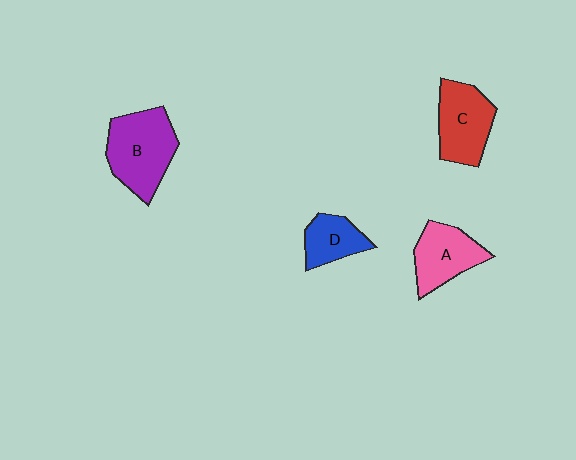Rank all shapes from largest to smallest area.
From largest to smallest: B (purple), C (red), A (pink), D (blue).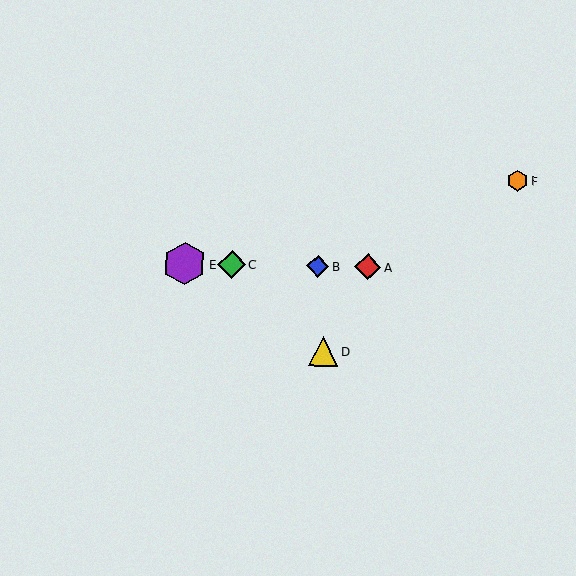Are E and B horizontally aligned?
Yes, both are at y≈264.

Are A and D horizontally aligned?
No, A is at y≈267 and D is at y≈351.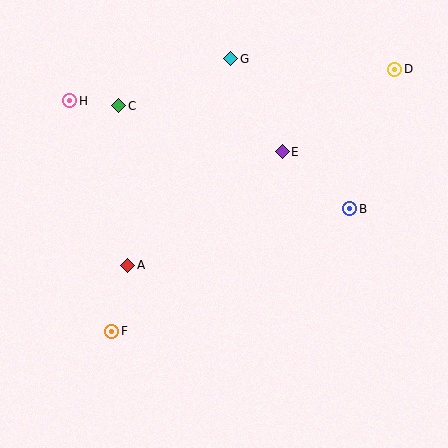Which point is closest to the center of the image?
Point E at (282, 152) is closest to the center.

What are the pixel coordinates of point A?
Point A is at (128, 265).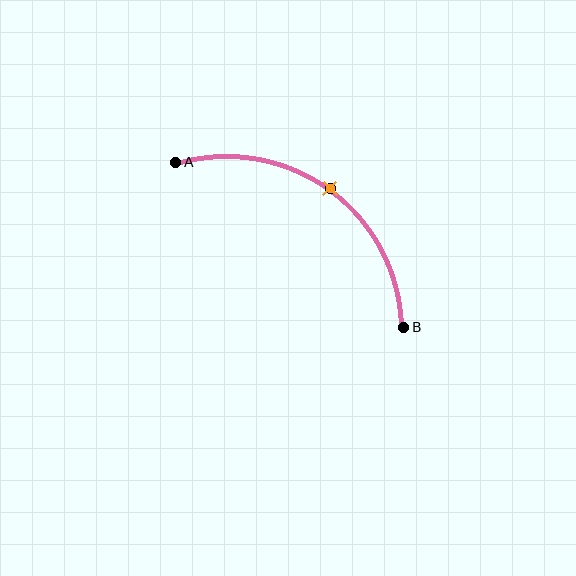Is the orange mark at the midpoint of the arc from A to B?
Yes. The orange mark lies on the arc at equal arc-length from both A and B — it is the arc midpoint.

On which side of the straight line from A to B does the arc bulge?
The arc bulges above and to the right of the straight line connecting A and B.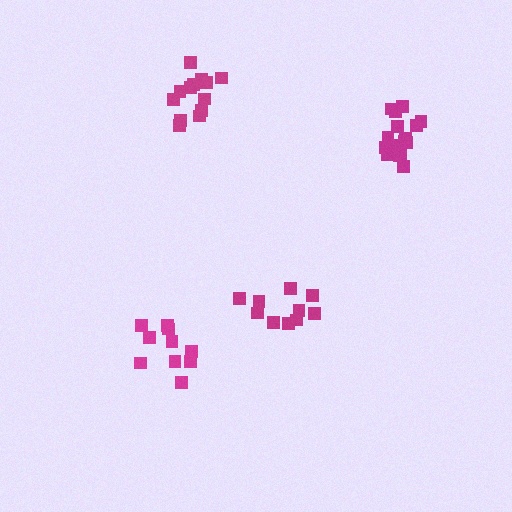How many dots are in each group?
Group 1: 10 dots, Group 2: 13 dots, Group 3: 10 dots, Group 4: 16 dots (49 total).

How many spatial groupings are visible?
There are 4 spatial groupings.